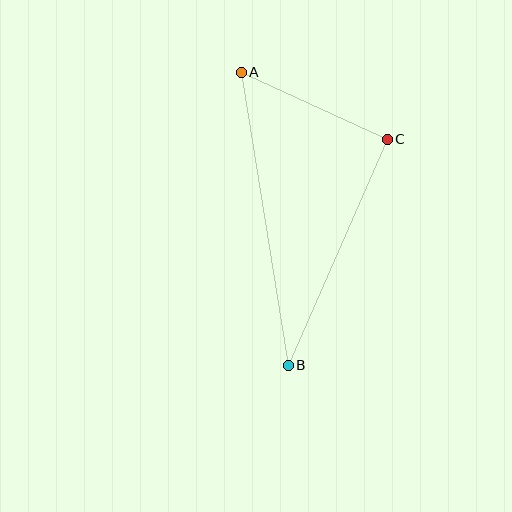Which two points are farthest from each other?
Points A and B are farthest from each other.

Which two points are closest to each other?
Points A and C are closest to each other.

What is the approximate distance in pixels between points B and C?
The distance between B and C is approximately 247 pixels.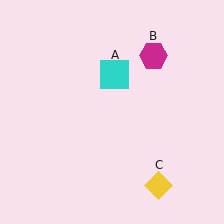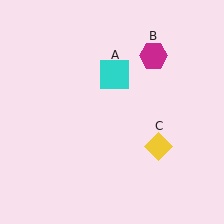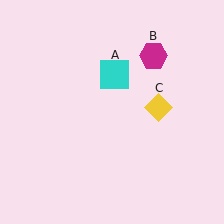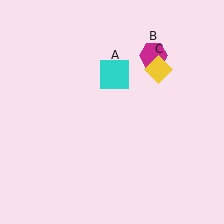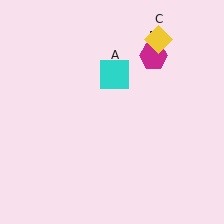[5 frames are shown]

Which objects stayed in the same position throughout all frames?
Cyan square (object A) and magenta hexagon (object B) remained stationary.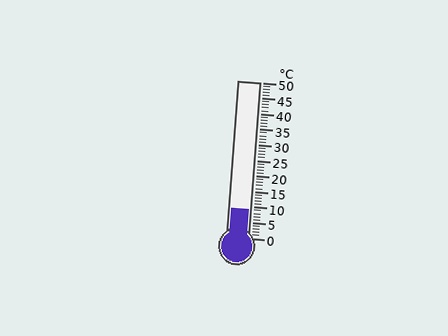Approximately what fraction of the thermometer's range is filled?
The thermometer is filled to approximately 20% of its range.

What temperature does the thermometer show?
The thermometer shows approximately 9°C.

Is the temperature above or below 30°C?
The temperature is below 30°C.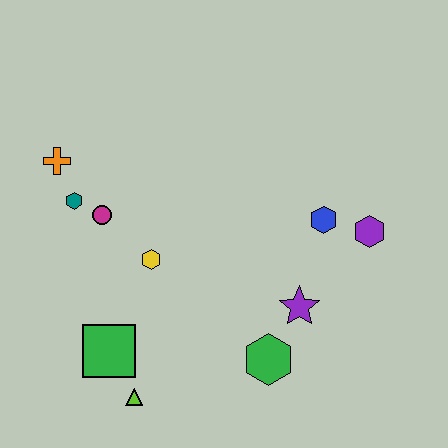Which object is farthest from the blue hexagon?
The orange cross is farthest from the blue hexagon.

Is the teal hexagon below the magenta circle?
No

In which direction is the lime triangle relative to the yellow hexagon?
The lime triangle is below the yellow hexagon.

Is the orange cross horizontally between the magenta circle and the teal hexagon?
No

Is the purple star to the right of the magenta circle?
Yes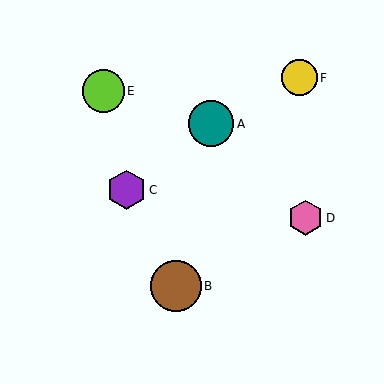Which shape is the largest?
The brown circle (labeled B) is the largest.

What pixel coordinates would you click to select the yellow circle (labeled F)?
Click at (299, 78) to select the yellow circle F.